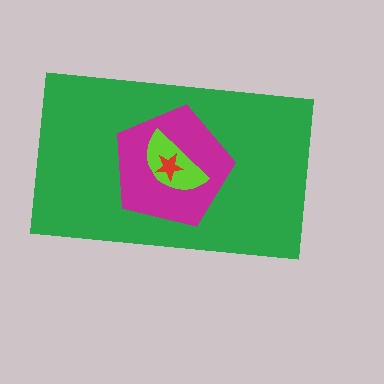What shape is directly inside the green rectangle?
The magenta pentagon.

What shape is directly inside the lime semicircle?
The red star.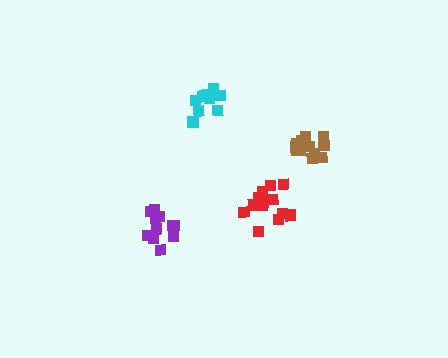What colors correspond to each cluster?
The clusters are colored: cyan, red, brown, purple.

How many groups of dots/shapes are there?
There are 4 groups.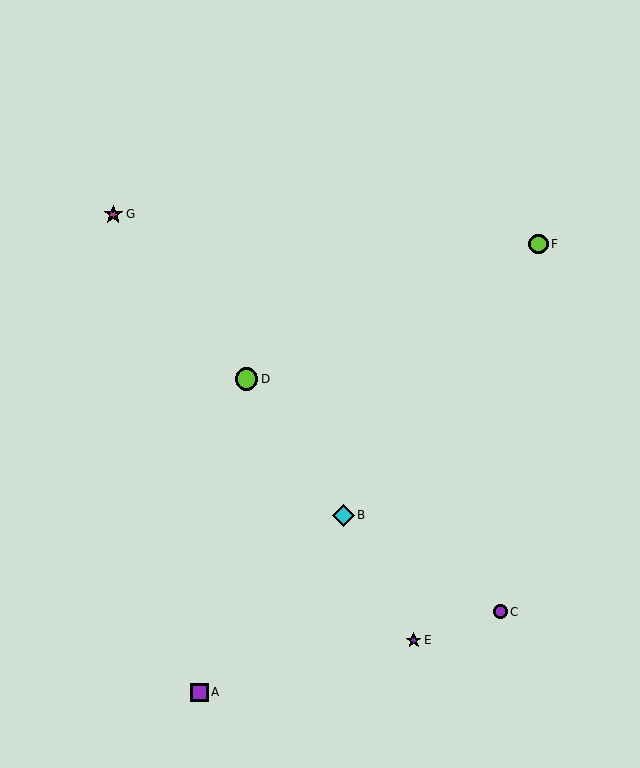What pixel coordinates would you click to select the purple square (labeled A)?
Click at (199, 692) to select the purple square A.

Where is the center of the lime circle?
The center of the lime circle is at (539, 244).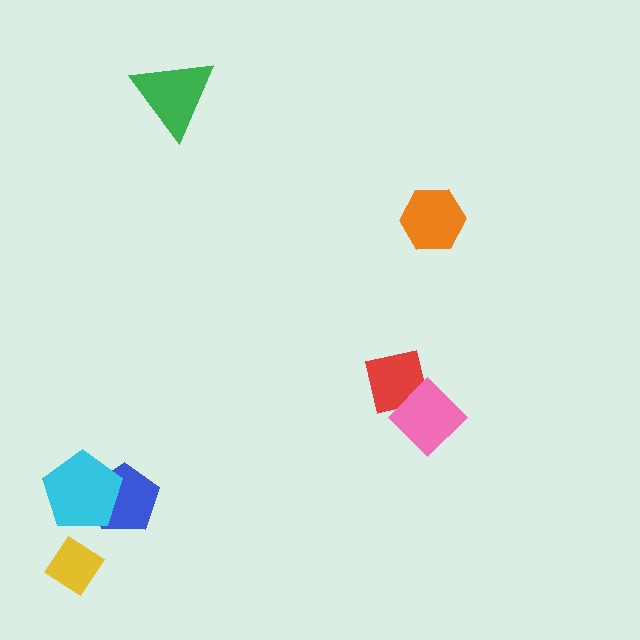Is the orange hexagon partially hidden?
No, no other shape covers it.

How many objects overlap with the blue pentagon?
1 object overlaps with the blue pentagon.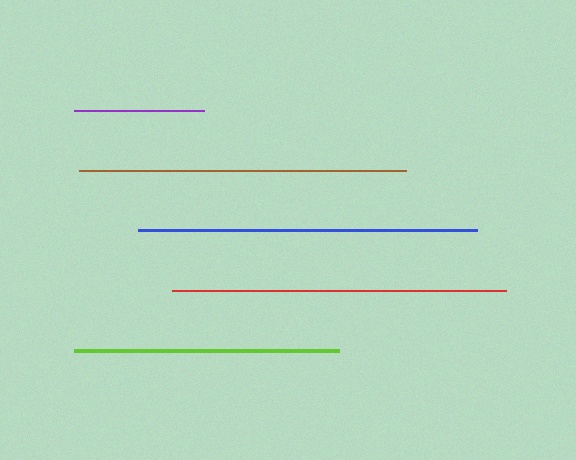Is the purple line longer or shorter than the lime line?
The lime line is longer than the purple line.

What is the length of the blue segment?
The blue segment is approximately 338 pixels long.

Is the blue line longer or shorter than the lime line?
The blue line is longer than the lime line.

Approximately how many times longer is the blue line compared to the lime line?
The blue line is approximately 1.3 times the length of the lime line.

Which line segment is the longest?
The blue line is the longest at approximately 338 pixels.